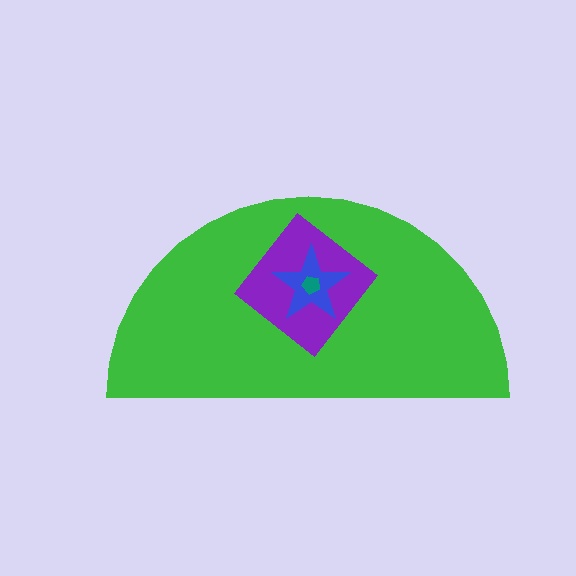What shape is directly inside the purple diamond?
The blue star.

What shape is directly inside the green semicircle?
The purple diamond.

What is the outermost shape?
The green semicircle.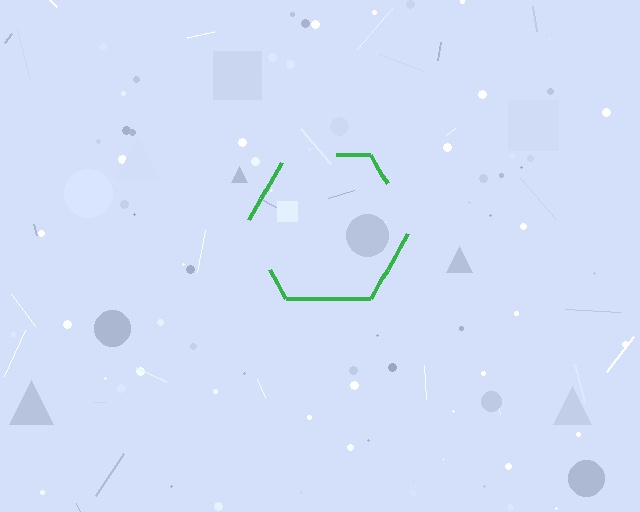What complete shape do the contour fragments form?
The contour fragments form a hexagon.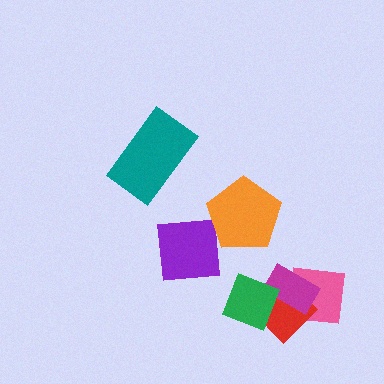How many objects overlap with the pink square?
2 objects overlap with the pink square.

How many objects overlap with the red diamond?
3 objects overlap with the red diamond.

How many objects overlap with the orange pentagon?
1 object overlaps with the orange pentagon.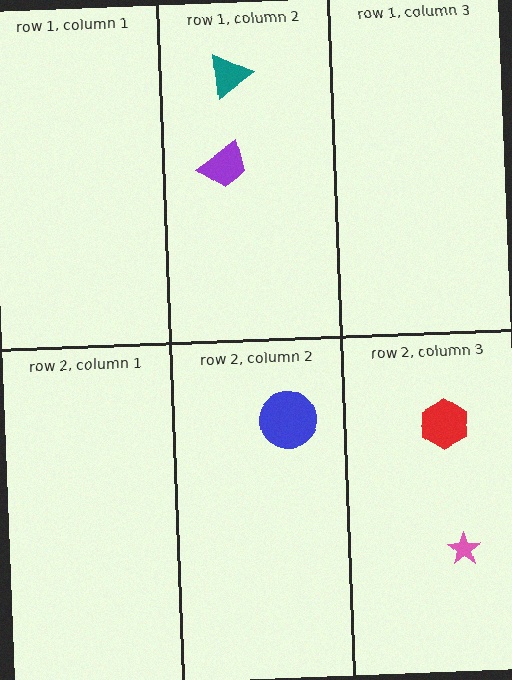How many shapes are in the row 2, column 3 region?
2.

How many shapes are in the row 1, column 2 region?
2.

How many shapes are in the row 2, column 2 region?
1.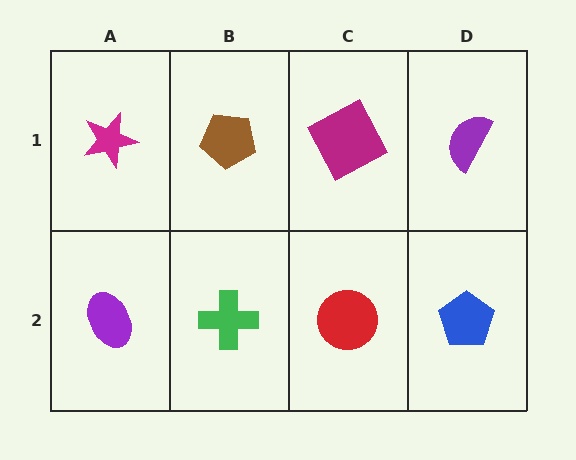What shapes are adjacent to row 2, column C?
A magenta square (row 1, column C), a green cross (row 2, column B), a blue pentagon (row 2, column D).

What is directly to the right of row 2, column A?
A green cross.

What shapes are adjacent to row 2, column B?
A brown pentagon (row 1, column B), a purple ellipse (row 2, column A), a red circle (row 2, column C).